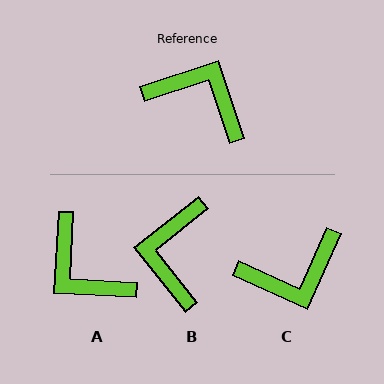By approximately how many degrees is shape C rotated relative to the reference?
Approximately 132 degrees clockwise.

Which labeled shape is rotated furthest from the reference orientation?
A, about 159 degrees away.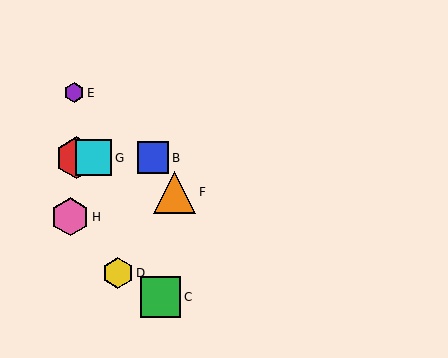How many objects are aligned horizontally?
3 objects (A, B, G) are aligned horizontally.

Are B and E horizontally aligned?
No, B is at y≈158 and E is at y≈93.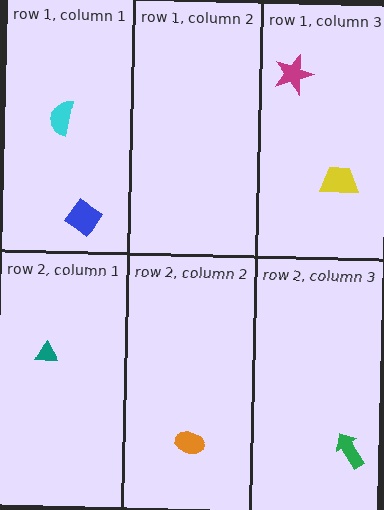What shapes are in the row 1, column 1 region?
The cyan semicircle, the blue diamond.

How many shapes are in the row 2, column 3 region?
1.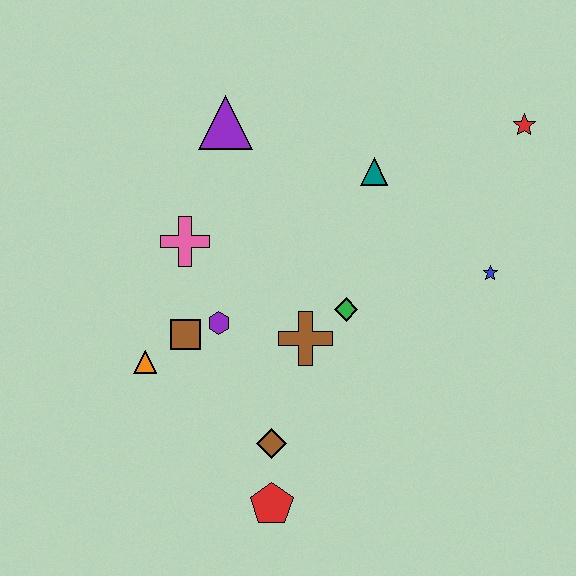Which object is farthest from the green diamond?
The red star is farthest from the green diamond.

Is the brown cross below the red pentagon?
No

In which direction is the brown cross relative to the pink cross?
The brown cross is to the right of the pink cross.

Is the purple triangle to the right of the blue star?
No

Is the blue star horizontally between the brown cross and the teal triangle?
No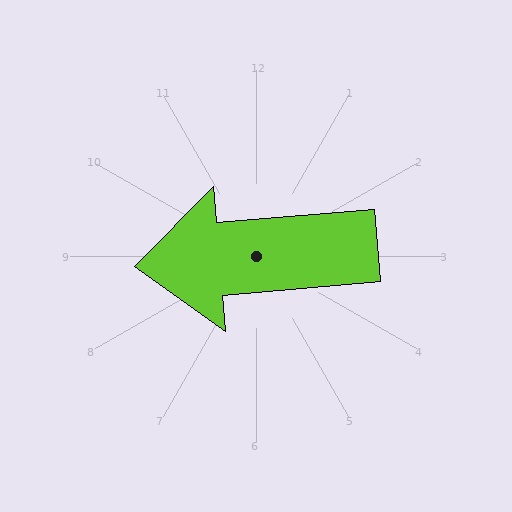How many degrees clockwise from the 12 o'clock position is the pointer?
Approximately 265 degrees.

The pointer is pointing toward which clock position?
Roughly 9 o'clock.